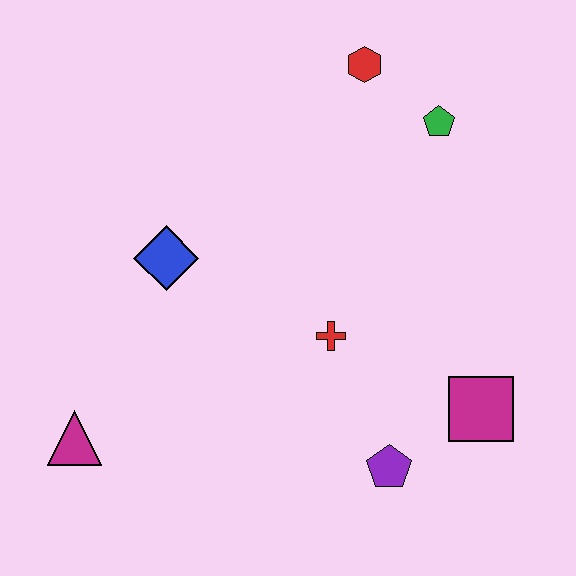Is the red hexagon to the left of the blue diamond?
No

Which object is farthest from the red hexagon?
The magenta triangle is farthest from the red hexagon.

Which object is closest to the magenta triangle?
The blue diamond is closest to the magenta triangle.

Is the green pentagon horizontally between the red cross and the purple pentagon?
No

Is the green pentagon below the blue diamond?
No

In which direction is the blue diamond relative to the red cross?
The blue diamond is to the left of the red cross.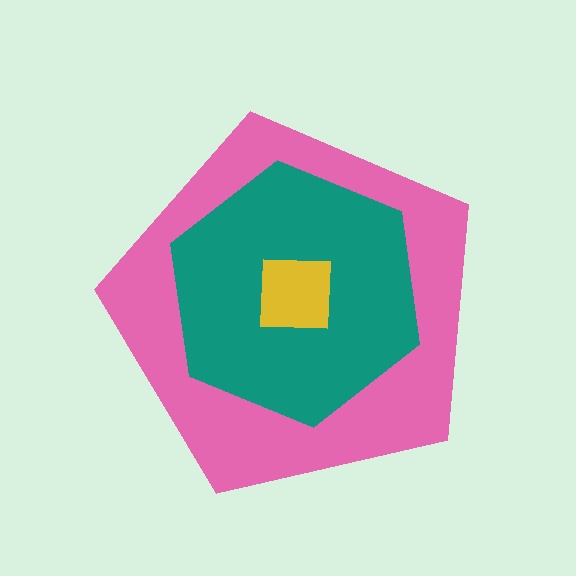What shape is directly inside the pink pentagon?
The teal hexagon.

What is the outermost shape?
The pink pentagon.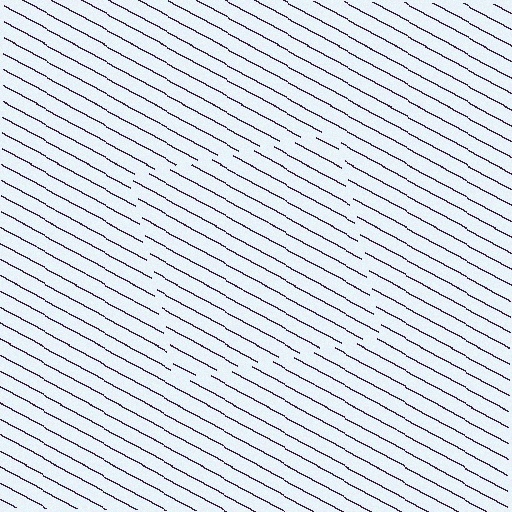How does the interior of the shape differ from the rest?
The interior of the shape contains the same grating, shifted by half a period — the contour is defined by the phase discontinuity where line-ends from the inner and outer gratings abut.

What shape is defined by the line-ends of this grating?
An illusory square. The interior of the shape contains the same grating, shifted by half a period — the contour is defined by the phase discontinuity where line-ends from the inner and outer gratings abut.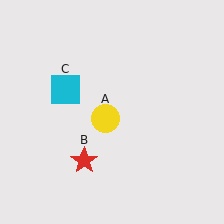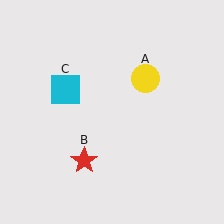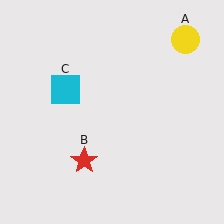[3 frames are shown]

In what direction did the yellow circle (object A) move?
The yellow circle (object A) moved up and to the right.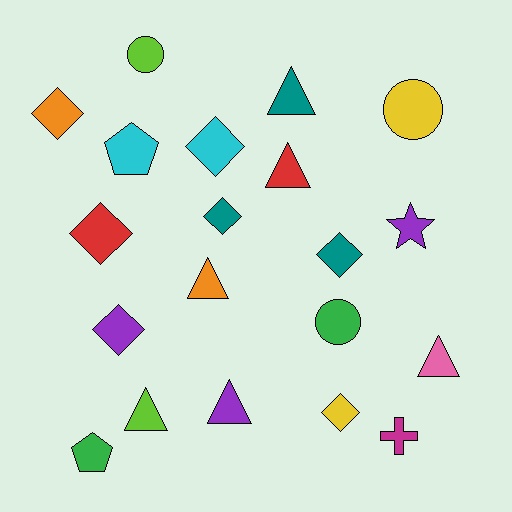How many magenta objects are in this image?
There is 1 magenta object.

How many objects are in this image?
There are 20 objects.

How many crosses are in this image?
There is 1 cross.